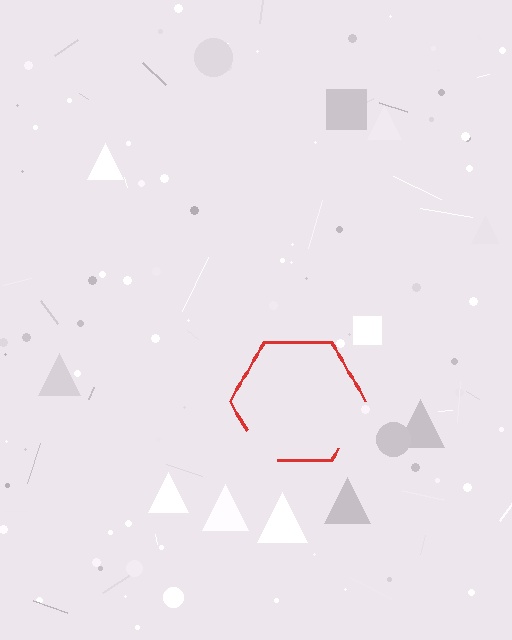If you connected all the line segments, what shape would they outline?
They would outline a hexagon.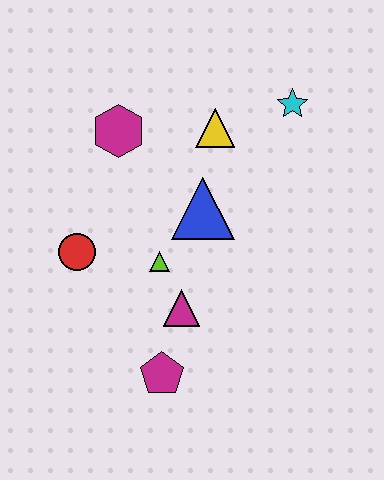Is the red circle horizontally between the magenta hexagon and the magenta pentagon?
No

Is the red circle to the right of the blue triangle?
No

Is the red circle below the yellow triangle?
Yes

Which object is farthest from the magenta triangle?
The cyan star is farthest from the magenta triangle.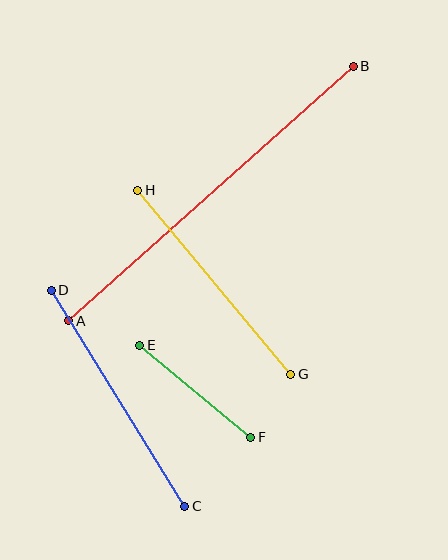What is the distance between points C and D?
The distance is approximately 254 pixels.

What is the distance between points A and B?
The distance is approximately 382 pixels.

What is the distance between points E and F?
The distance is approximately 144 pixels.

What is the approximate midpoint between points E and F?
The midpoint is at approximately (195, 391) pixels.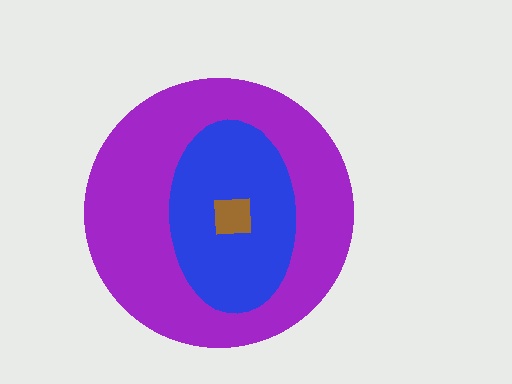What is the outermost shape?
The purple circle.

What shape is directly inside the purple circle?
The blue ellipse.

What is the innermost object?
The brown square.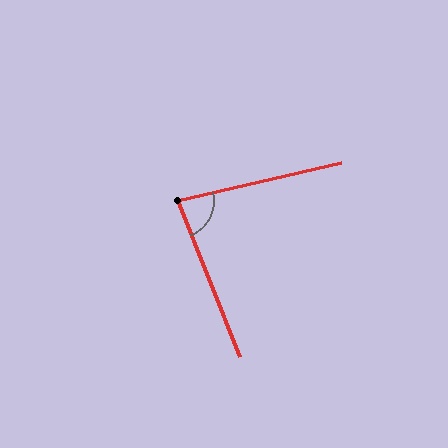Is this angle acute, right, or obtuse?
It is acute.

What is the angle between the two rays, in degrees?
Approximately 81 degrees.